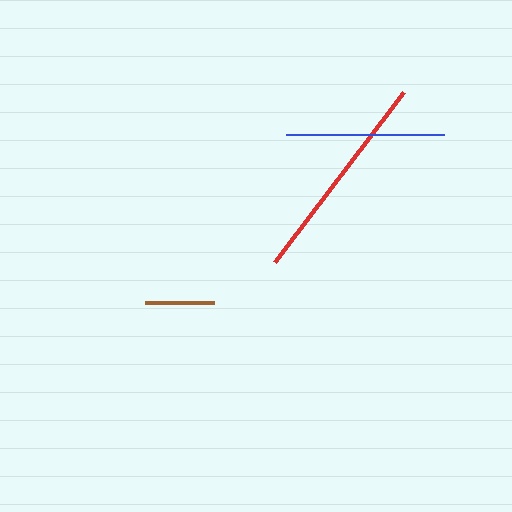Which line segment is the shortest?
The brown line is the shortest at approximately 68 pixels.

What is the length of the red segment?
The red segment is approximately 213 pixels long.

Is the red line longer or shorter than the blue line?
The red line is longer than the blue line.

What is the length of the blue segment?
The blue segment is approximately 158 pixels long.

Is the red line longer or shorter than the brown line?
The red line is longer than the brown line.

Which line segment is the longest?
The red line is the longest at approximately 213 pixels.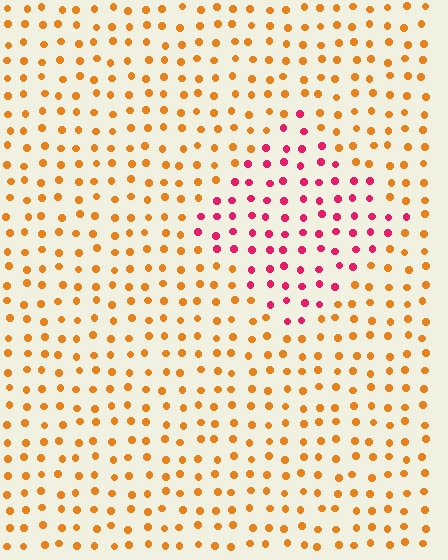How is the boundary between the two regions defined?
The boundary is defined purely by a slight shift in hue (about 53 degrees). Spacing, size, and orientation are identical on both sides.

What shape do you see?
I see a diamond.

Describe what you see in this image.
The image is filled with small orange elements in a uniform arrangement. A diamond-shaped region is visible where the elements are tinted to a slightly different hue, forming a subtle color boundary.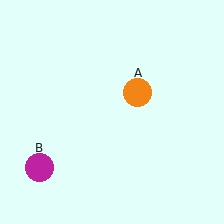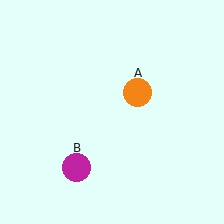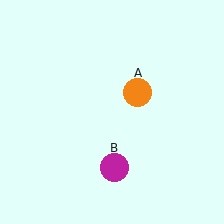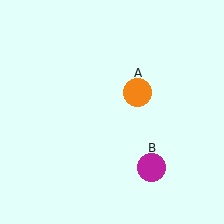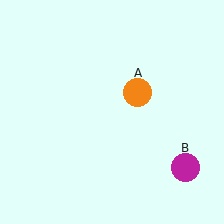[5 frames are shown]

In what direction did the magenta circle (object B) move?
The magenta circle (object B) moved right.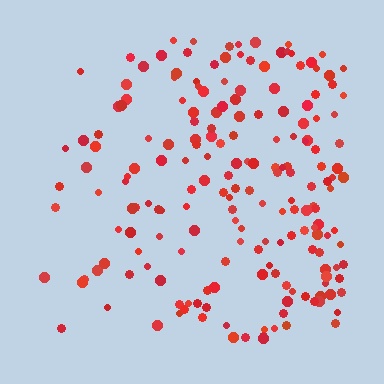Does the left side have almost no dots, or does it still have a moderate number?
Still a moderate number, just noticeably fewer than the right.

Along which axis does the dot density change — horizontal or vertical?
Horizontal.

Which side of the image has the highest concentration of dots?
The right.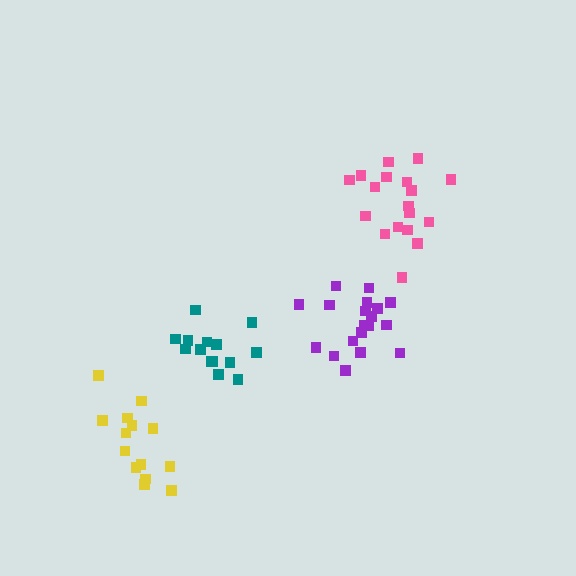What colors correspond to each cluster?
The clusters are colored: purple, pink, yellow, teal.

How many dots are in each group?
Group 1: 19 dots, Group 2: 18 dots, Group 3: 14 dots, Group 4: 14 dots (65 total).